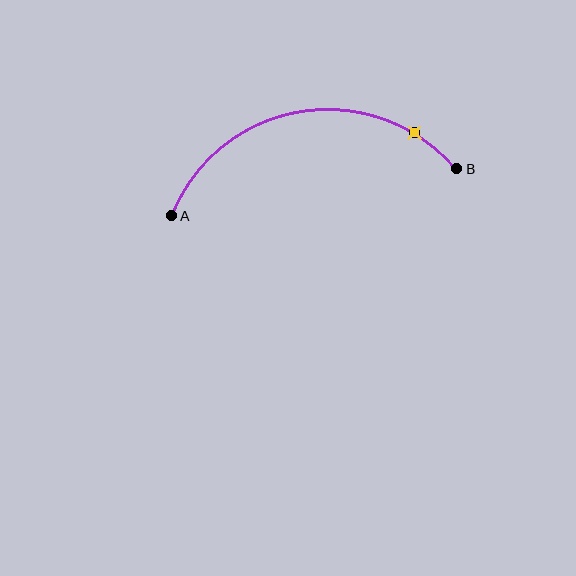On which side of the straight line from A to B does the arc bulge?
The arc bulges above the straight line connecting A and B.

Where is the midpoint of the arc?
The arc midpoint is the point on the curve farthest from the straight line joining A and B. It sits above that line.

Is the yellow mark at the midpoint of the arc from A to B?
No. The yellow mark lies on the arc but is closer to endpoint B. The arc midpoint would be at the point on the curve equidistant along the arc from both A and B.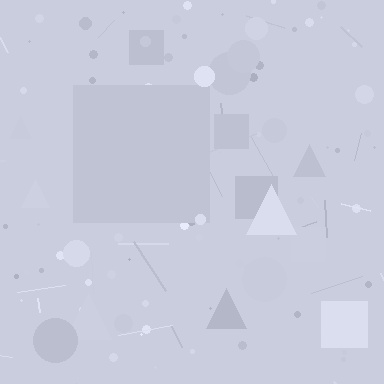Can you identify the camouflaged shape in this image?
The camouflaged shape is a square.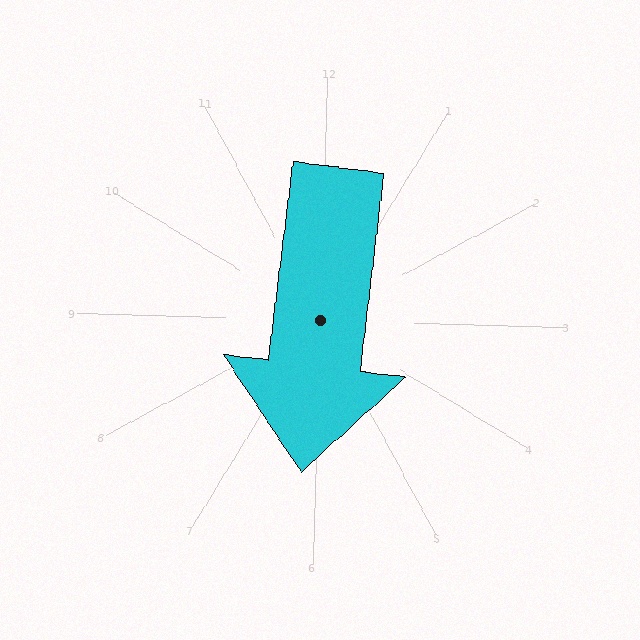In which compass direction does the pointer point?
South.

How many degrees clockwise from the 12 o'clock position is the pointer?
Approximately 185 degrees.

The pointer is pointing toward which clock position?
Roughly 6 o'clock.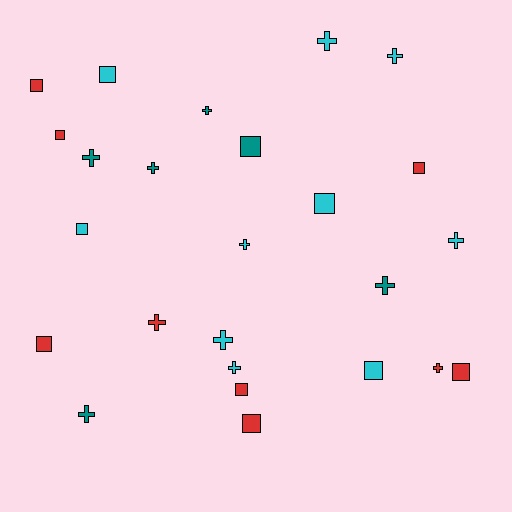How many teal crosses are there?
There are 5 teal crosses.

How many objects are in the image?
There are 25 objects.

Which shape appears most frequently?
Cross, with 13 objects.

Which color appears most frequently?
Cyan, with 10 objects.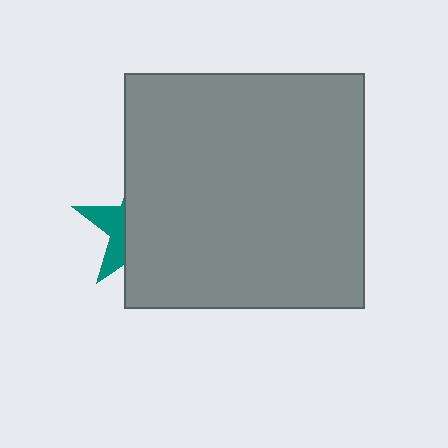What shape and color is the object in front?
The object in front is a gray rectangle.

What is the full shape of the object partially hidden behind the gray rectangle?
The partially hidden object is a teal star.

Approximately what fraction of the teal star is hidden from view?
Roughly 70% of the teal star is hidden behind the gray rectangle.